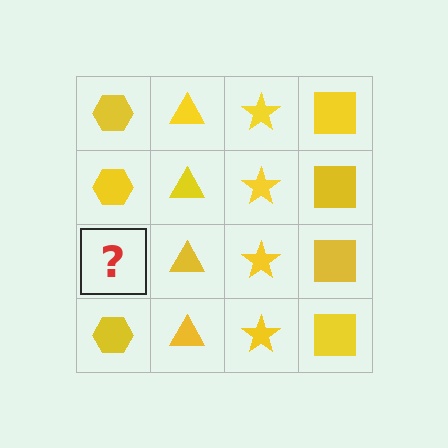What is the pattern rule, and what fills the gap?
The rule is that each column has a consistent shape. The gap should be filled with a yellow hexagon.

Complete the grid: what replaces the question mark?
The question mark should be replaced with a yellow hexagon.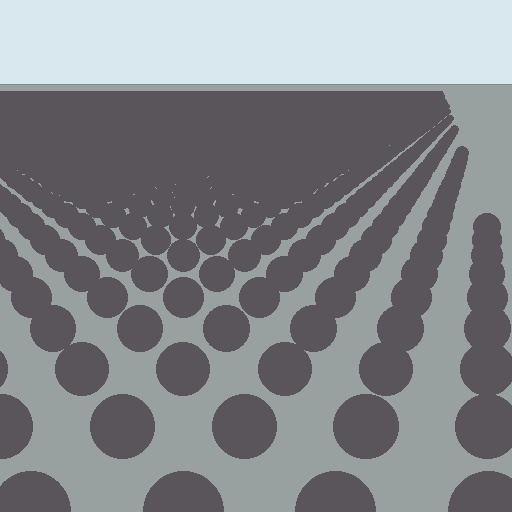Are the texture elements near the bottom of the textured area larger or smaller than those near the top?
Larger. Near the bottom, elements are closer to the viewer and appear at a bigger on-screen size.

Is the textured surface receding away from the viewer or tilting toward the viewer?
The surface is receding away from the viewer. Texture elements get smaller and denser toward the top.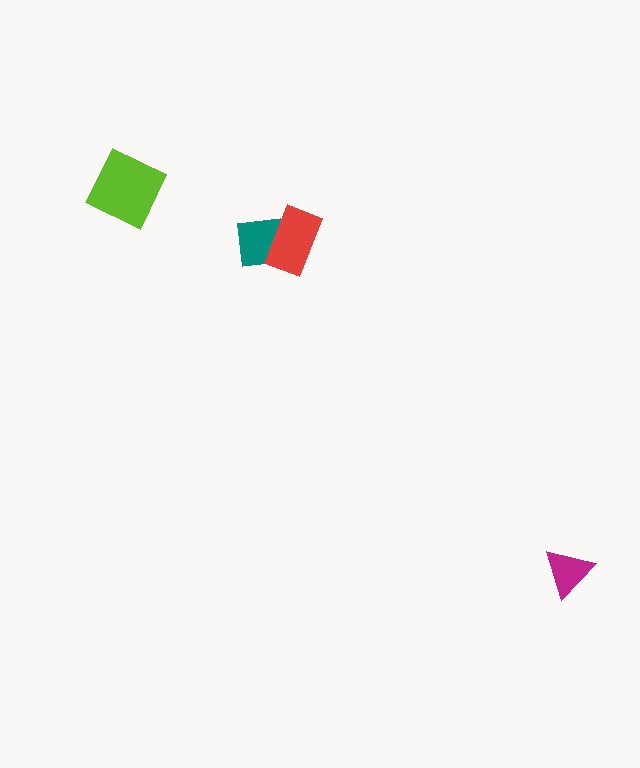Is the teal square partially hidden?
Yes, it is partially covered by another shape.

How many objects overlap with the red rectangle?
1 object overlaps with the red rectangle.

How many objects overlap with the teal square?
1 object overlaps with the teal square.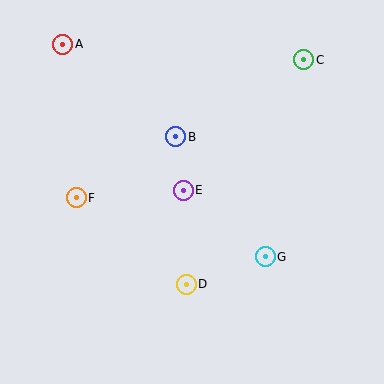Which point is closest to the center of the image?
Point E at (183, 190) is closest to the center.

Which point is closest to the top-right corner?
Point C is closest to the top-right corner.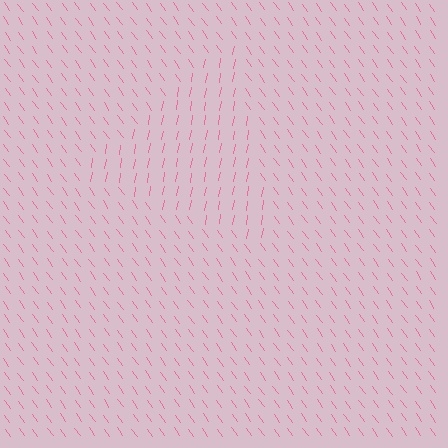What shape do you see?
I see a triangle.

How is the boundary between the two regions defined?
The boundary is defined purely by a change in line orientation (approximately 45 degrees difference). All lines are the same color and thickness.